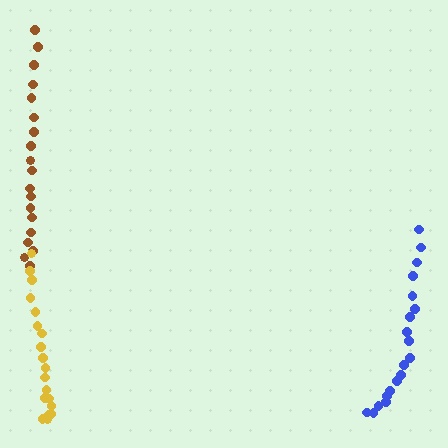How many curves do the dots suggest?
There are 3 distinct paths.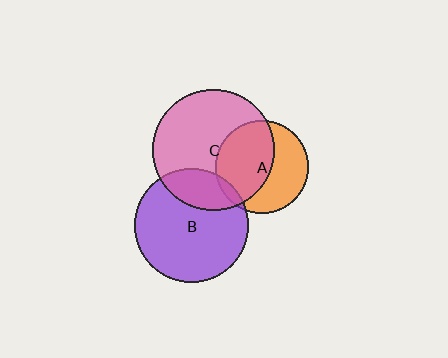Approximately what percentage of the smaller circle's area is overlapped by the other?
Approximately 5%.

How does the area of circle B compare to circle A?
Approximately 1.5 times.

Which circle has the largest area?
Circle C (pink).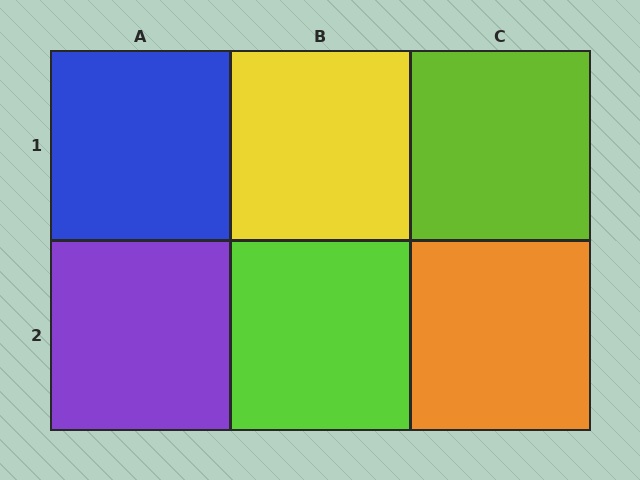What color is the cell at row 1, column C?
Lime.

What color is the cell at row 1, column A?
Blue.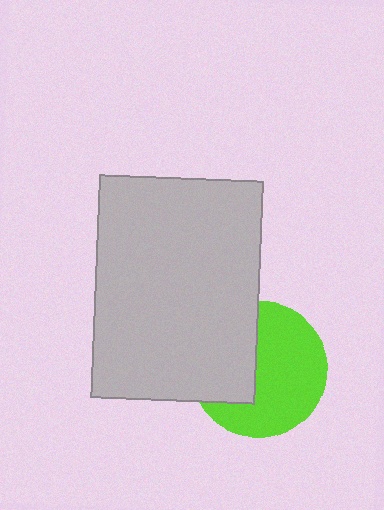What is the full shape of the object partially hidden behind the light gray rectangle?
The partially hidden object is a lime circle.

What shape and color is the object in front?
The object in front is a light gray rectangle.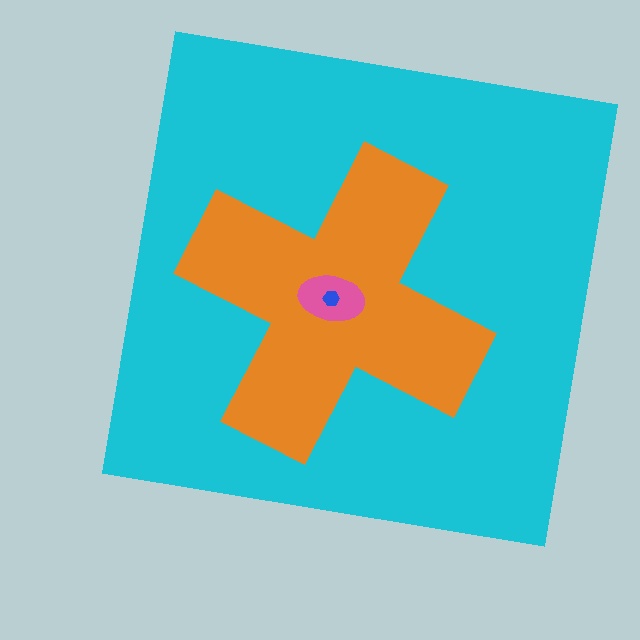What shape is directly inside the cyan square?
The orange cross.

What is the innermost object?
The blue hexagon.